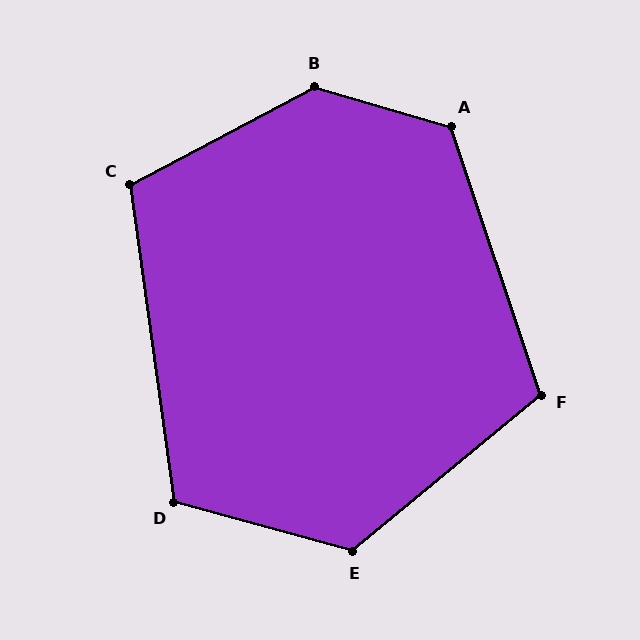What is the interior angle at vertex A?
Approximately 125 degrees (obtuse).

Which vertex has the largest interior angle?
B, at approximately 136 degrees.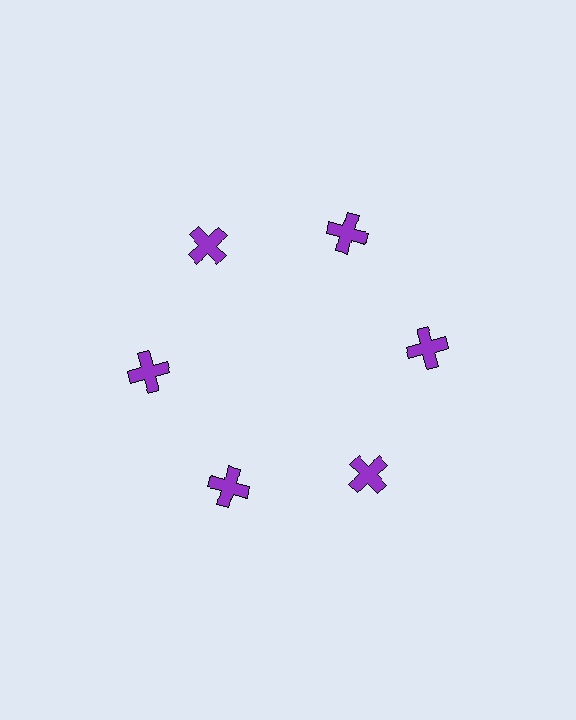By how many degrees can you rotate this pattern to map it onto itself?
The pattern maps onto itself every 60 degrees of rotation.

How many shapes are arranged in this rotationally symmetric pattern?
There are 6 shapes, arranged in 6 groups of 1.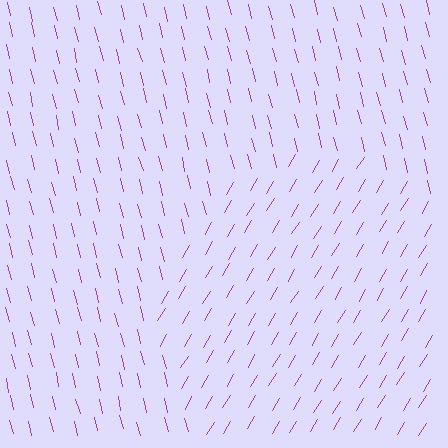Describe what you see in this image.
The image is filled with small purple line segments. A circle region in the image has lines oriented differently from the surrounding lines, creating a visible texture boundary.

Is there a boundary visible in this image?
Yes, there is a texture boundary formed by a change in line orientation.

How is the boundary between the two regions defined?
The boundary is defined purely by a change in line orientation (approximately 45 degrees difference). All lines are the same color and thickness.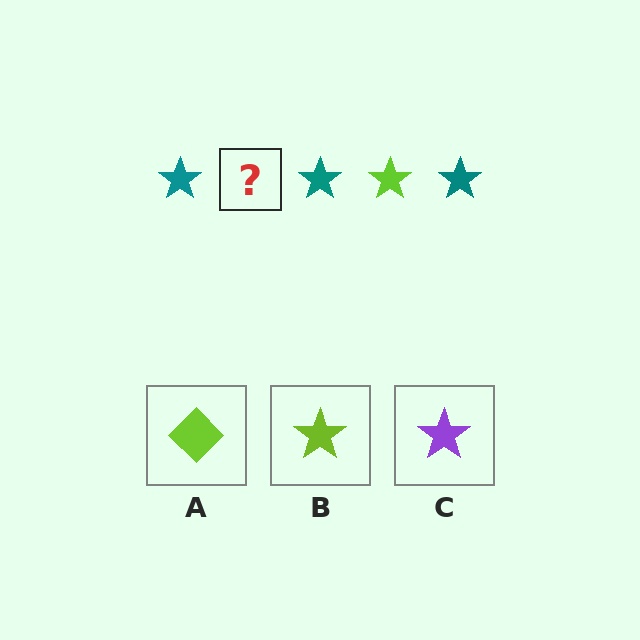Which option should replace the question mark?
Option B.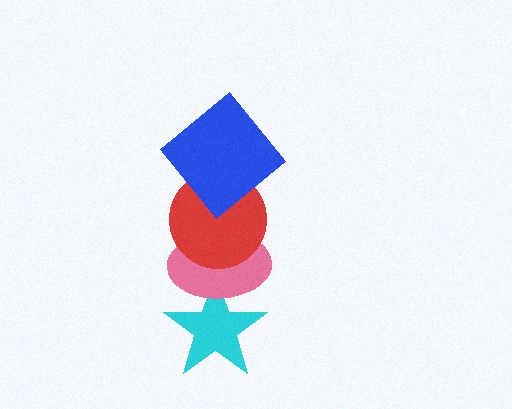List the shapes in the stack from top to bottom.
From top to bottom: the blue diamond, the red circle, the pink ellipse, the cyan star.